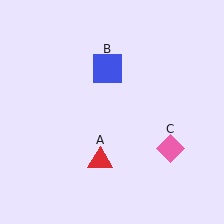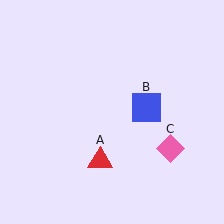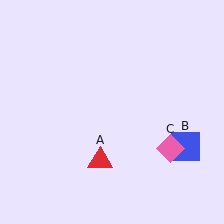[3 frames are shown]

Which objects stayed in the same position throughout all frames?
Red triangle (object A) and pink diamond (object C) remained stationary.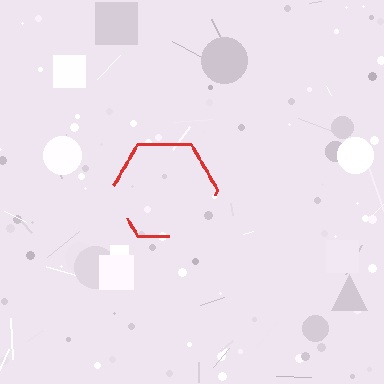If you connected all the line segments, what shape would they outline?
They would outline a hexagon.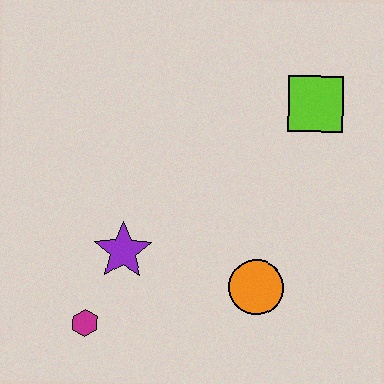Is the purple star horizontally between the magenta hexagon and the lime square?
Yes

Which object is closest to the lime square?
The orange circle is closest to the lime square.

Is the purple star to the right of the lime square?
No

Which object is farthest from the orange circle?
The lime square is farthest from the orange circle.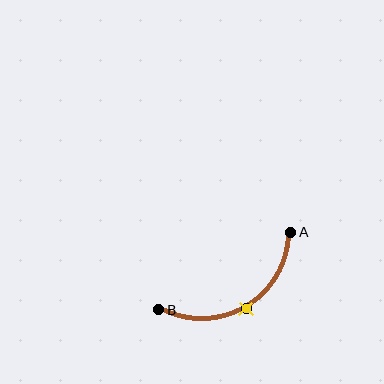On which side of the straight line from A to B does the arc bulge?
The arc bulges below the straight line connecting A and B.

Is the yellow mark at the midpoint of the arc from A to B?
Yes. The yellow mark lies on the arc at equal arc-length from both A and B — it is the arc midpoint.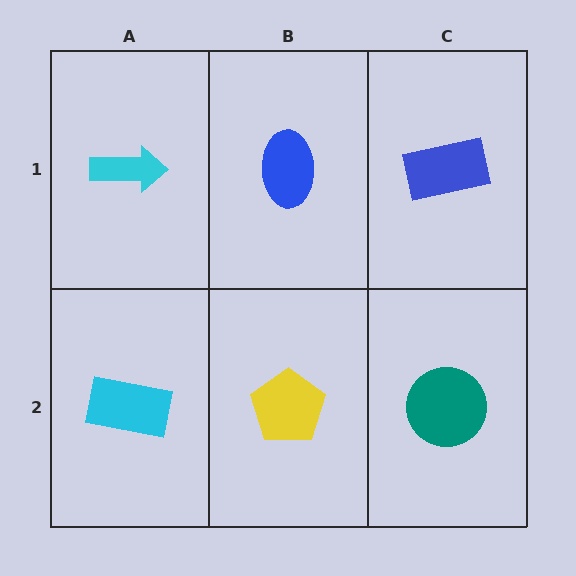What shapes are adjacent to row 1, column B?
A yellow pentagon (row 2, column B), a cyan arrow (row 1, column A), a blue rectangle (row 1, column C).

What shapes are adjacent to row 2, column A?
A cyan arrow (row 1, column A), a yellow pentagon (row 2, column B).